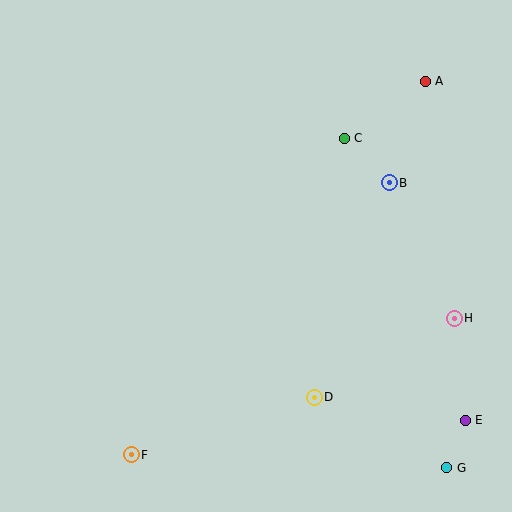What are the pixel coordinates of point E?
Point E is at (465, 420).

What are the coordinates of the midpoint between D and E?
The midpoint between D and E is at (390, 409).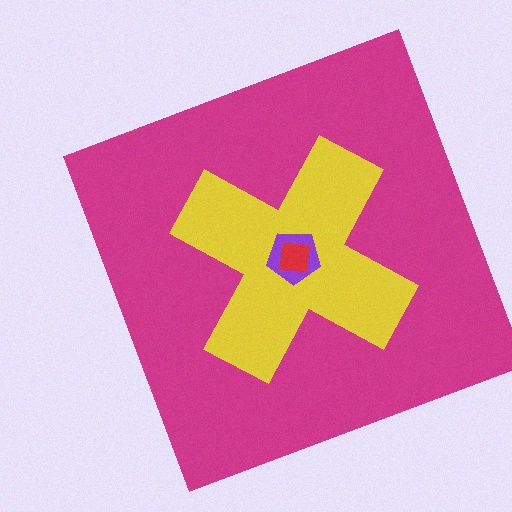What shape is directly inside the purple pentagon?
The red square.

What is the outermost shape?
The magenta square.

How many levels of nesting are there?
4.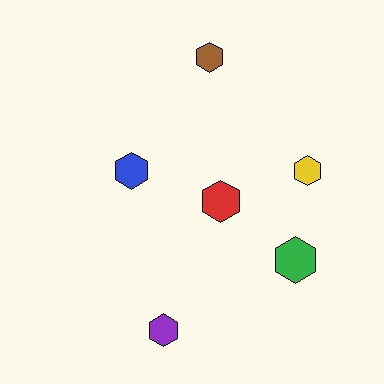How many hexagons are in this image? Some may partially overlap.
There are 6 hexagons.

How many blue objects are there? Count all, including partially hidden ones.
There is 1 blue object.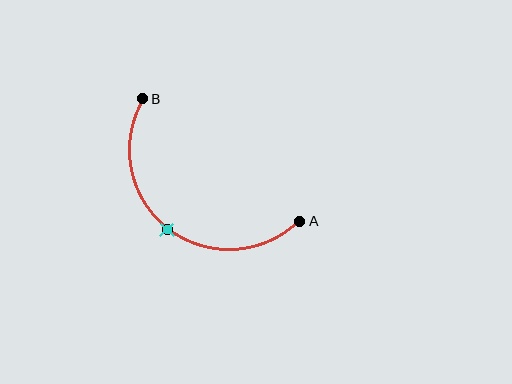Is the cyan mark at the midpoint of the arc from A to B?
Yes. The cyan mark lies on the arc at equal arc-length from both A and B — it is the arc midpoint.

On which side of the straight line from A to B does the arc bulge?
The arc bulges below and to the left of the straight line connecting A and B.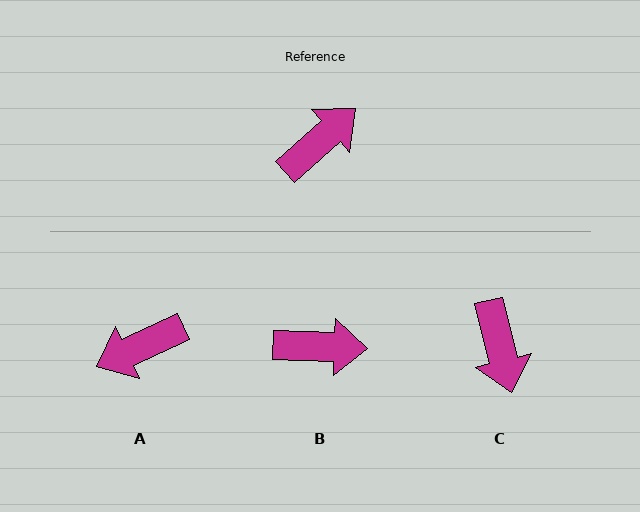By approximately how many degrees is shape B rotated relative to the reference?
Approximately 44 degrees clockwise.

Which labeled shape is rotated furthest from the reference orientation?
A, about 163 degrees away.